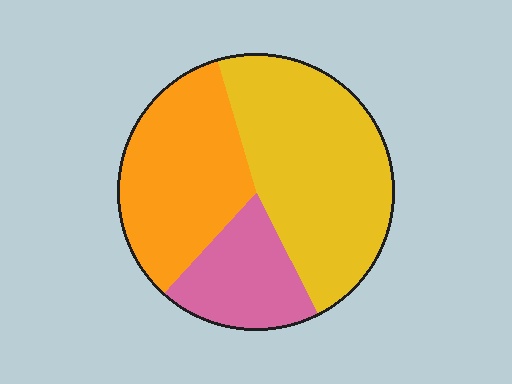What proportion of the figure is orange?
Orange covers around 35% of the figure.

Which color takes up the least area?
Pink, at roughly 20%.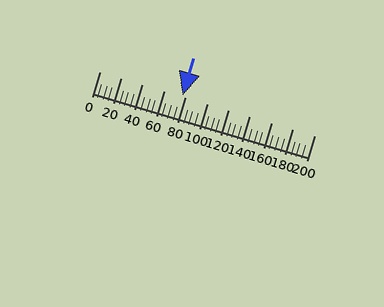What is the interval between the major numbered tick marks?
The major tick marks are spaced 20 units apart.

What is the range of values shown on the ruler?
The ruler shows values from 0 to 200.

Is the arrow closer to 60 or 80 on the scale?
The arrow is closer to 80.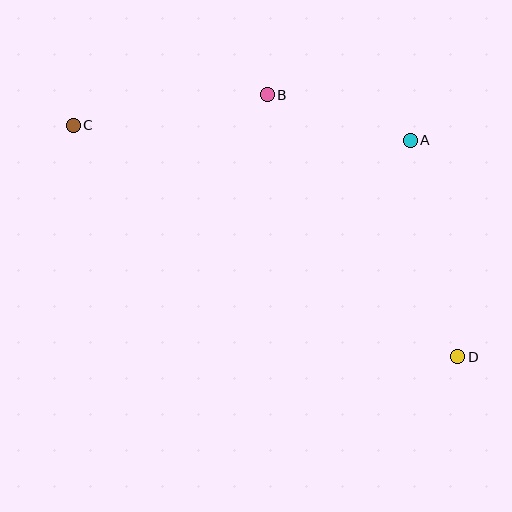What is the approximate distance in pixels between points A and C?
The distance between A and C is approximately 337 pixels.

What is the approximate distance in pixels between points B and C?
The distance between B and C is approximately 196 pixels.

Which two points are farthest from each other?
Points C and D are farthest from each other.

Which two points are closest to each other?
Points A and B are closest to each other.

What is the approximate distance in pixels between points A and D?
The distance between A and D is approximately 222 pixels.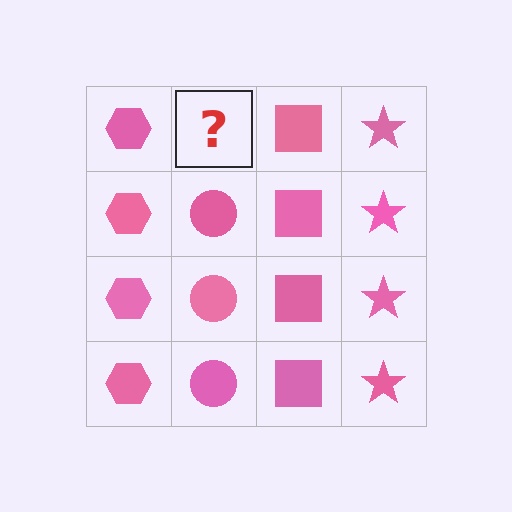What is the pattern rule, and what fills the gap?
The rule is that each column has a consistent shape. The gap should be filled with a pink circle.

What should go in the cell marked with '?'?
The missing cell should contain a pink circle.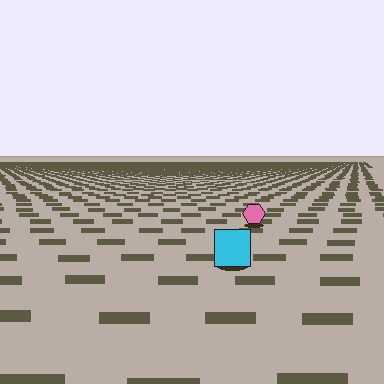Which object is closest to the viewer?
The cyan square is closest. The texture marks near it are larger and more spread out.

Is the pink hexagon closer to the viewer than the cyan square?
No. The cyan square is closer — you can tell from the texture gradient: the ground texture is coarser near it.